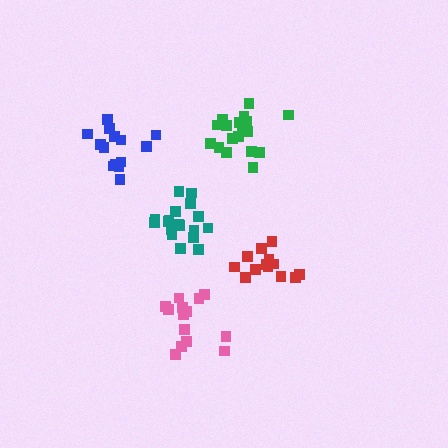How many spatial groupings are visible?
There are 5 spatial groupings.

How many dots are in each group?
Group 1: 13 dots, Group 2: 19 dots, Group 3: 14 dots, Group 4: 18 dots, Group 5: 14 dots (78 total).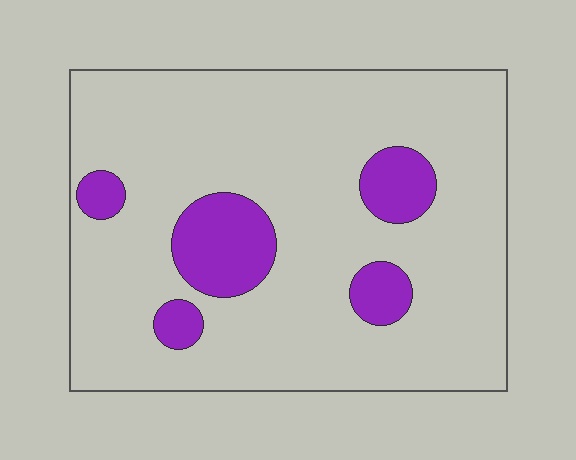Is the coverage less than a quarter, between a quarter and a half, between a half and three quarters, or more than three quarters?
Less than a quarter.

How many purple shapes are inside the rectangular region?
5.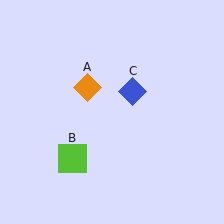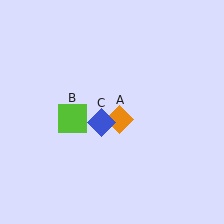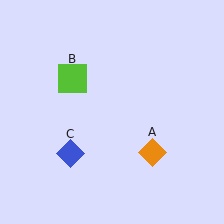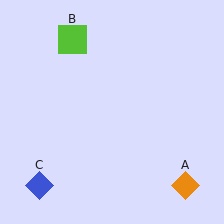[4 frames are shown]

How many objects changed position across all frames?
3 objects changed position: orange diamond (object A), lime square (object B), blue diamond (object C).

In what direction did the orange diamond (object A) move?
The orange diamond (object A) moved down and to the right.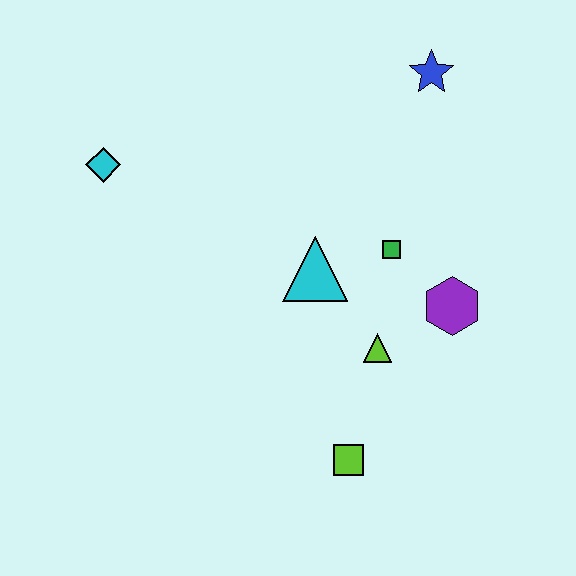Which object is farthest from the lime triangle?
The cyan diamond is farthest from the lime triangle.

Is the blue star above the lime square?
Yes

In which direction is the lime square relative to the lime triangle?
The lime square is below the lime triangle.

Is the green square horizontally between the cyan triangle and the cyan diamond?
No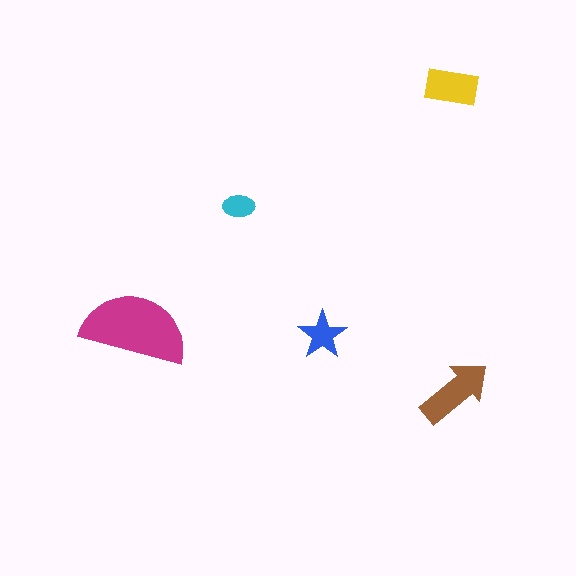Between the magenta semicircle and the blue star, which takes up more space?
The magenta semicircle.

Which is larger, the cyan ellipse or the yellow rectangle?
The yellow rectangle.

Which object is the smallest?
The cyan ellipse.